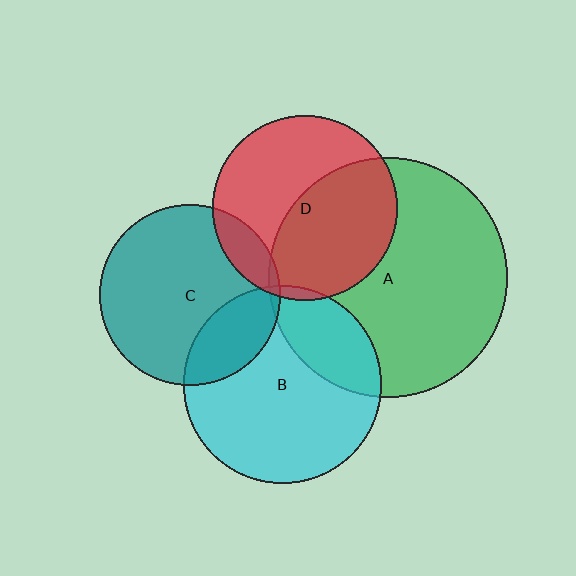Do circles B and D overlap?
Yes.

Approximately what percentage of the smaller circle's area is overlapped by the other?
Approximately 5%.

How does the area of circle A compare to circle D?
Approximately 1.7 times.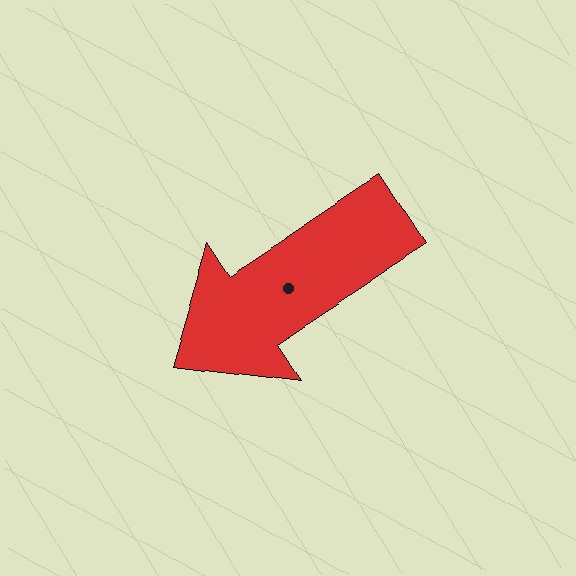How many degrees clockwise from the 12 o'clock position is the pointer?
Approximately 237 degrees.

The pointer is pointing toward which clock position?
Roughly 8 o'clock.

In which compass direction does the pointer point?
Southwest.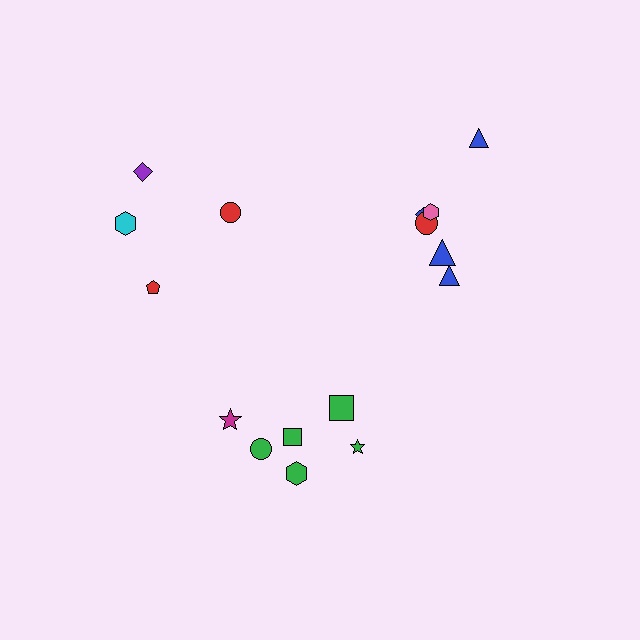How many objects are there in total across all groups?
There are 16 objects.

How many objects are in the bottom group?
There are 6 objects.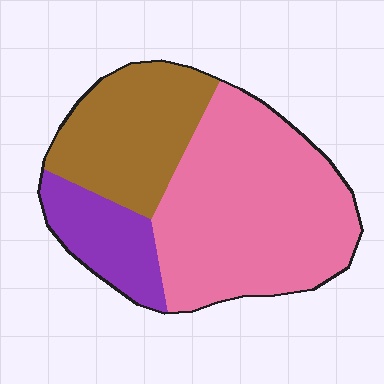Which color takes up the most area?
Pink, at roughly 55%.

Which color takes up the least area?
Purple, at roughly 15%.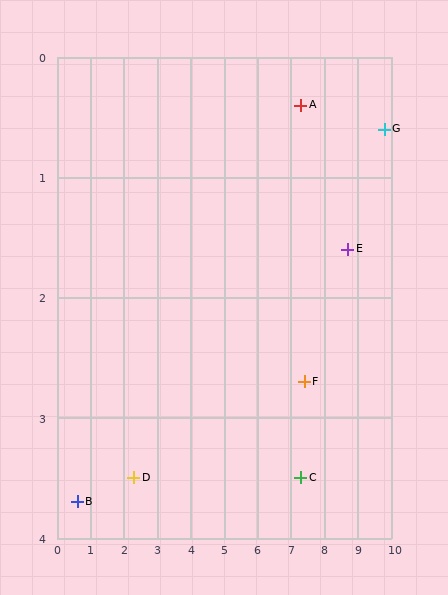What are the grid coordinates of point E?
Point E is at approximately (8.7, 1.6).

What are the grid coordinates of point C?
Point C is at approximately (7.3, 3.5).